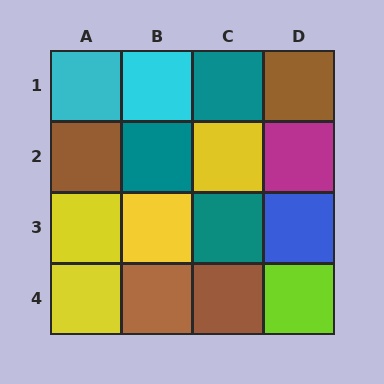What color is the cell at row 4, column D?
Lime.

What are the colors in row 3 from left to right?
Yellow, yellow, teal, blue.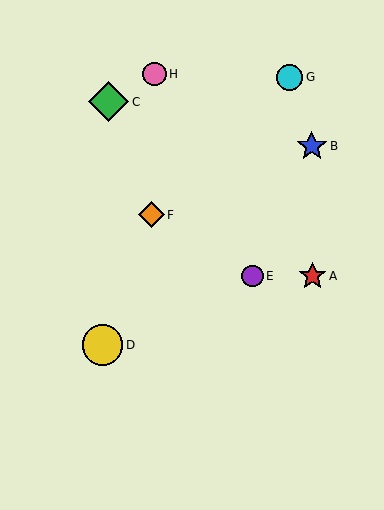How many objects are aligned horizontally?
2 objects (A, E) are aligned horizontally.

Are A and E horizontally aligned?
Yes, both are at y≈276.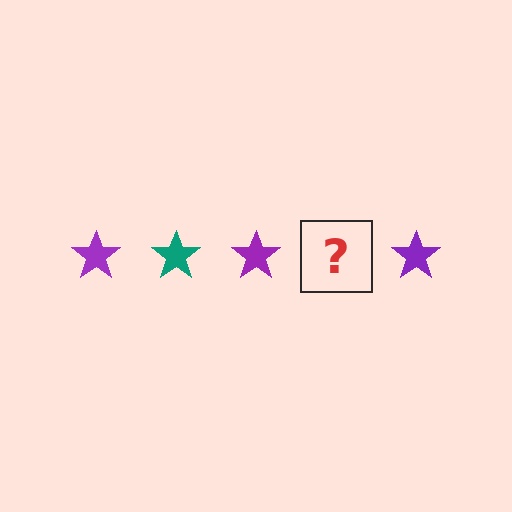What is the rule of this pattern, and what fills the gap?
The rule is that the pattern cycles through purple, teal stars. The gap should be filled with a teal star.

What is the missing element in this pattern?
The missing element is a teal star.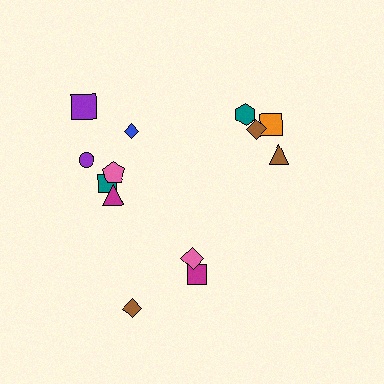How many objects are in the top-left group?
There are 6 objects.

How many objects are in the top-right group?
There are 4 objects.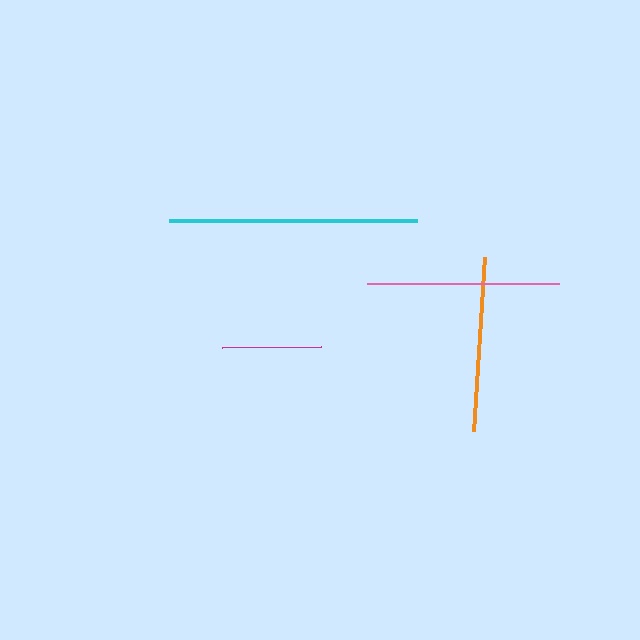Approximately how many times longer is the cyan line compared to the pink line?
The cyan line is approximately 1.3 times the length of the pink line.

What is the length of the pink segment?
The pink segment is approximately 191 pixels long.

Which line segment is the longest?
The cyan line is the longest at approximately 248 pixels.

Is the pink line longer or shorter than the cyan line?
The cyan line is longer than the pink line.